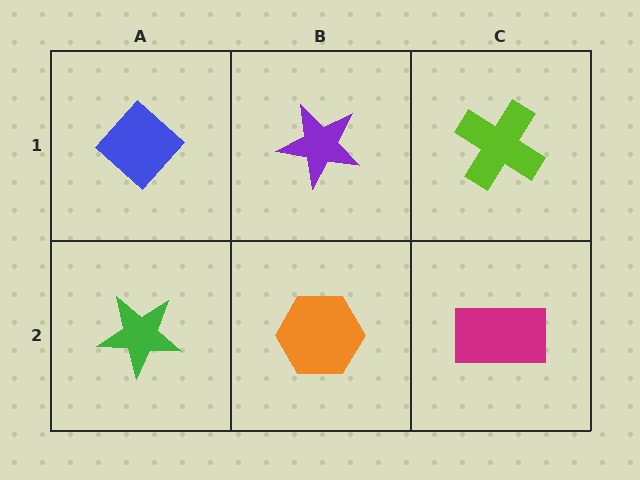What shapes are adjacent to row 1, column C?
A magenta rectangle (row 2, column C), a purple star (row 1, column B).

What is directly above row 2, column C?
A lime cross.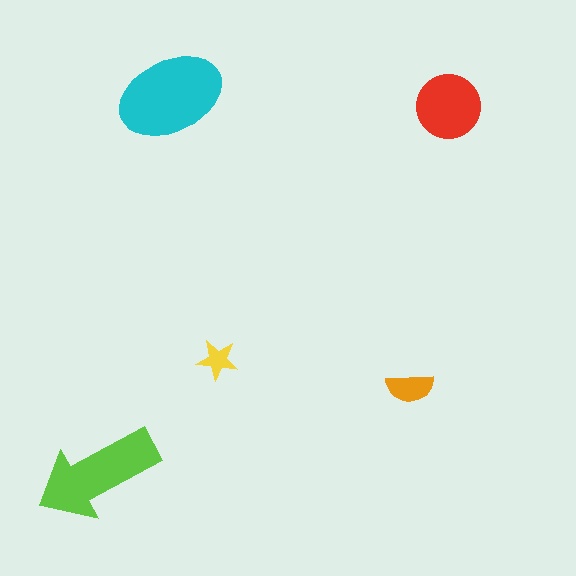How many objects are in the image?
There are 5 objects in the image.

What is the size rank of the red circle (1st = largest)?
3rd.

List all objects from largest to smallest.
The cyan ellipse, the lime arrow, the red circle, the orange semicircle, the yellow star.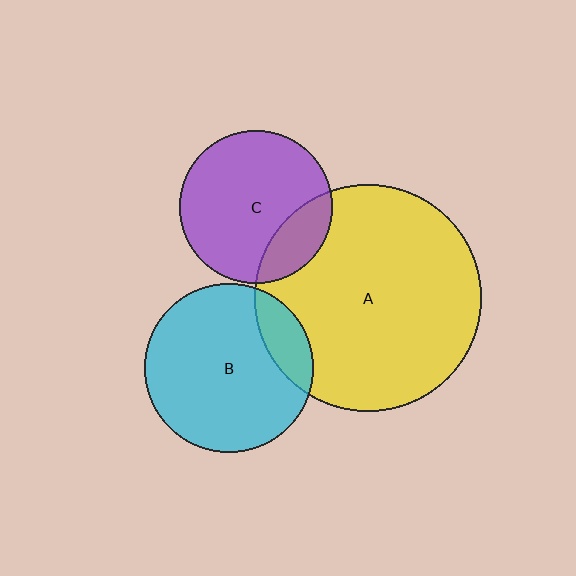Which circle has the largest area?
Circle A (yellow).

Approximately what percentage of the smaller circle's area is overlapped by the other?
Approximately 15%.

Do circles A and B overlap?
Yes.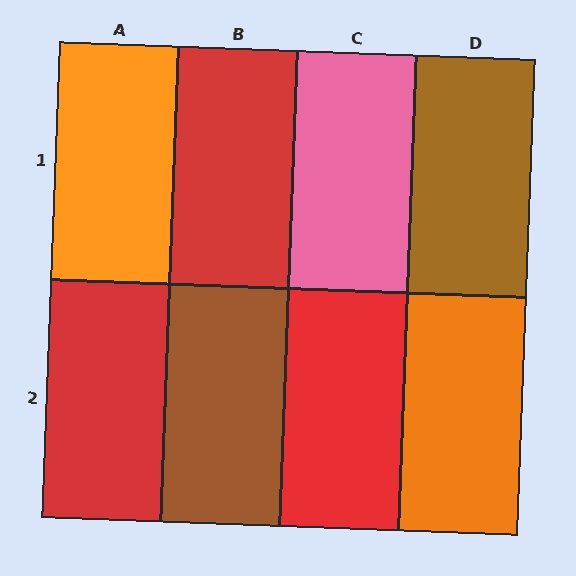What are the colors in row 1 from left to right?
Orange, red, pink, brown.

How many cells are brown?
2 cells are brown.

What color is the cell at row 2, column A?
Red.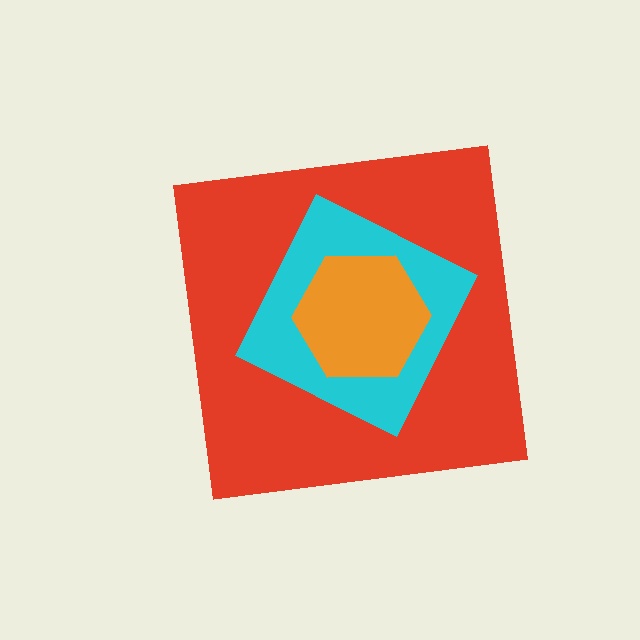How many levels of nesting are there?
3.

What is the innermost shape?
The orange hexagon.